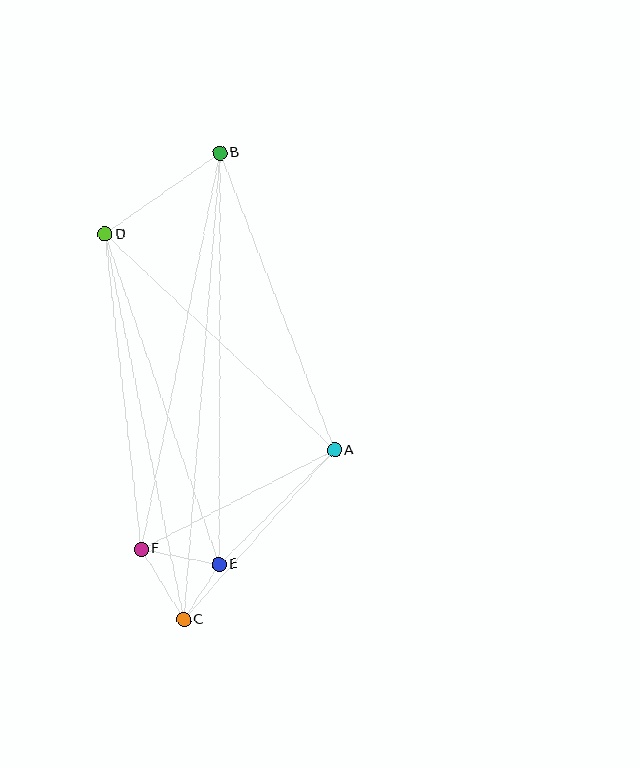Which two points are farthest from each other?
Points B and C are farthest from each other.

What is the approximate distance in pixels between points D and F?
The distance between D and F is approximately 318 pixels.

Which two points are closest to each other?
Points C and E are closest to each other.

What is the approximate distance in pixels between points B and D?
The distance between B and D is approximately 140 pixels.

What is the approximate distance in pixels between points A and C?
The distance between A and C is approximately 227 pixels.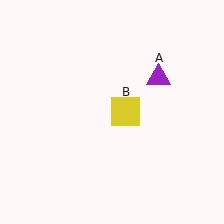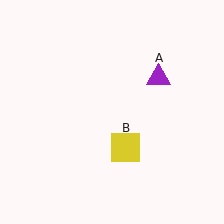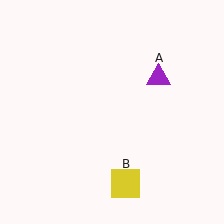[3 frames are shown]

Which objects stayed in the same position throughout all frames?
Purple triangle (object A) remained stationary.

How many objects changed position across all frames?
1 object changed position: yellow square (object B).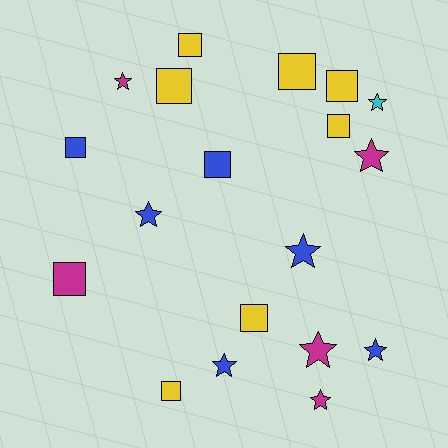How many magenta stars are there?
There are 4 magenta stars.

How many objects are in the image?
There are 19 objects.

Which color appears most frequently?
Yellow, with 7 objects.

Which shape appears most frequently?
Square, with 10 objects.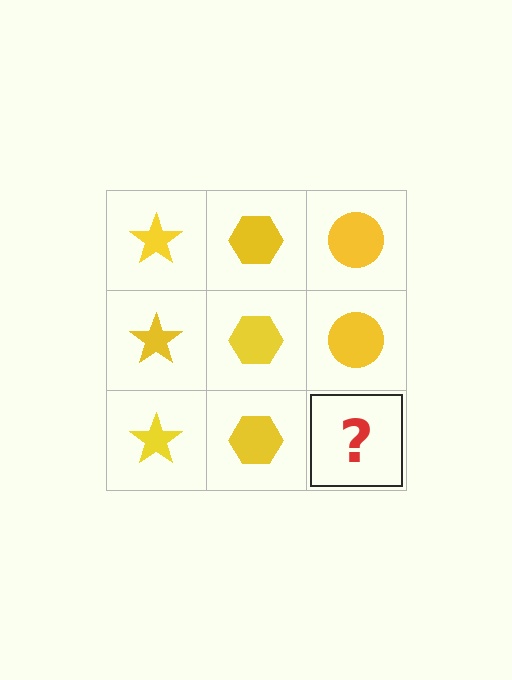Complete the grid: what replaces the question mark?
The question mark should be replaced with a yellow circle.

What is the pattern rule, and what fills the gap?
The rule is that each column has a consistent shape. The gap should be filled with a yellow circle.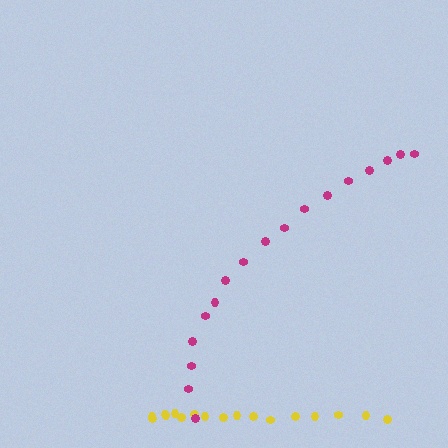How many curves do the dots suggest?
There are 2 distinct paths.